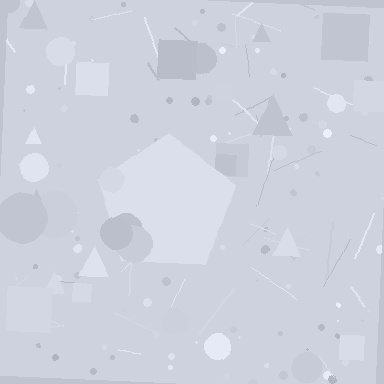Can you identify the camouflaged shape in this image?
The camouflaged shape is a pentagon.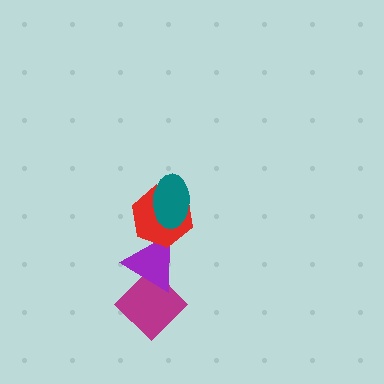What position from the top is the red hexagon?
The red hexagon is 2nd from the top.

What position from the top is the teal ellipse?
The teal ellipse is 1st from the top.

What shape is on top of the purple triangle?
The red hexagon is on top of the purple triangle.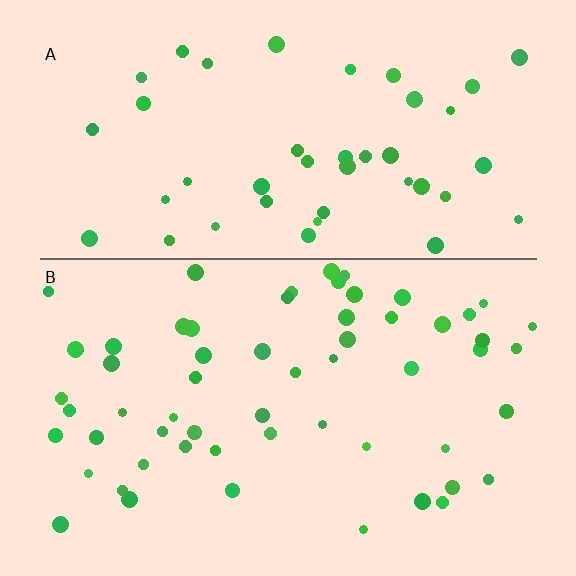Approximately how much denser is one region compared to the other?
Approximately 1.3× — region B over region A.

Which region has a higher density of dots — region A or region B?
B (the bottom).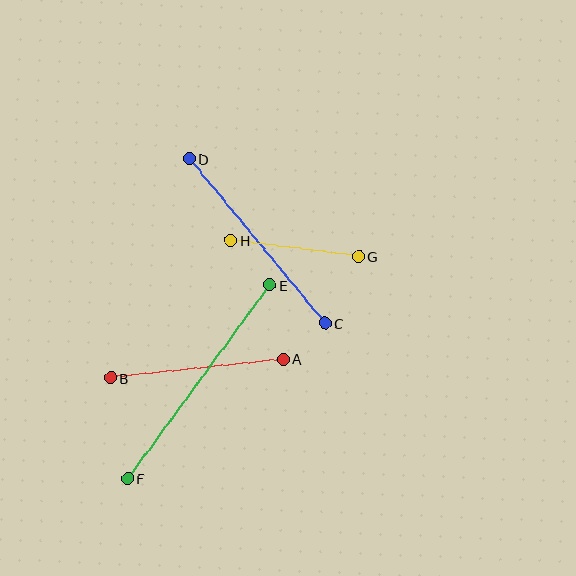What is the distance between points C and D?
The distance is approximately 213 pixels.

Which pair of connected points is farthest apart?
Points E and F are farthest apart.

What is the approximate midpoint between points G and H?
The midpoint is at approximately (294, 248) pixels.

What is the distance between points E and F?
The distance is approximately 240 pixels.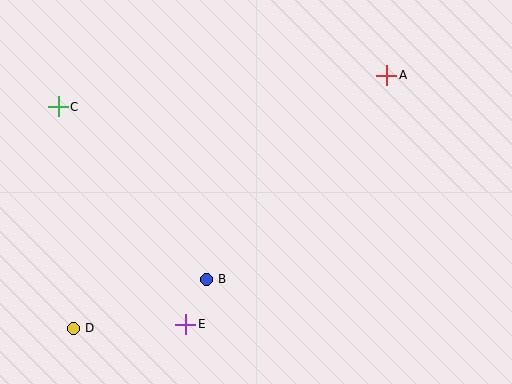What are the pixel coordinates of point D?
Point D is at (73, 328).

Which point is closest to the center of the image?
Point B at (206, 279) is closest to the center.